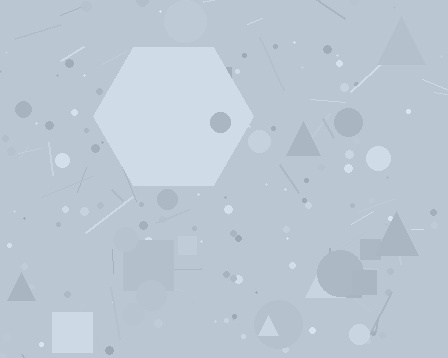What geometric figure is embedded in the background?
A hexagon is embedded in the background.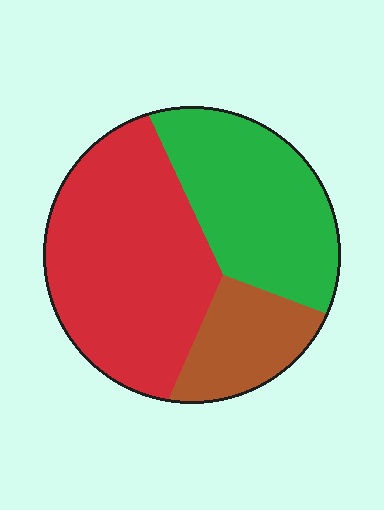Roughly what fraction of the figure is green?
Green takes up about one third (1/3) of the figure.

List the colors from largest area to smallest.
From largest to smallest: red, green, brown.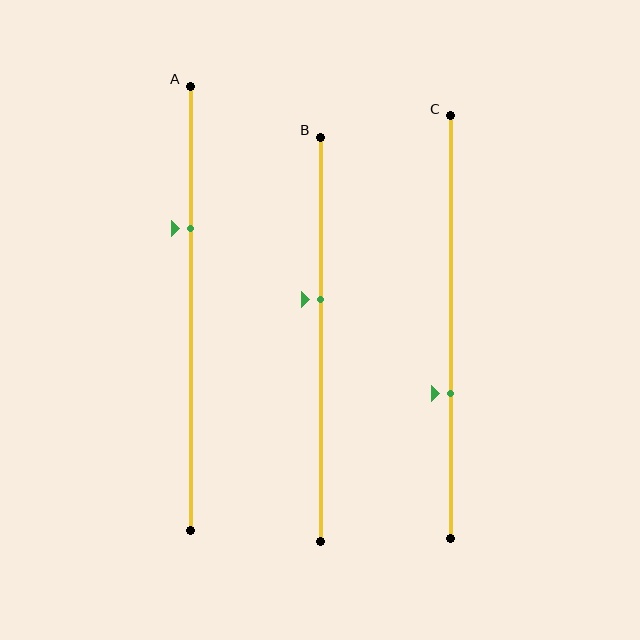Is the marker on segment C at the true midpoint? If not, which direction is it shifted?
No, the marker on segment C is shifted downward by about 16% of the segment length.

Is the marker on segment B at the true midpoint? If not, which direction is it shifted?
No, the marker on segment B is shifted upward by about 10% of the segment length.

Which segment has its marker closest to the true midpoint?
Segment B has its marker closest to the true midpoint.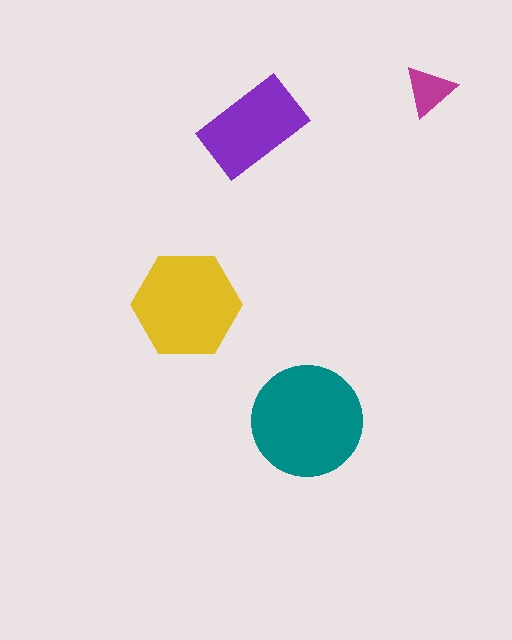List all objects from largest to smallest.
The teal circle, the yellow hexagon, the purple rectangle, the magenta triangle.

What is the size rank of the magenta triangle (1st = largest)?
4th.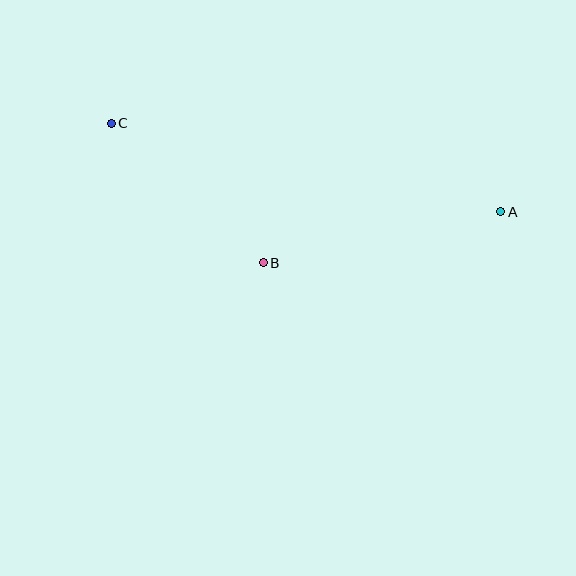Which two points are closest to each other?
Points B and C are closest to each other.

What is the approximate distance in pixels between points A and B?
The distance between A and B is approximately 243 pixels.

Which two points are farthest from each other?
Points A and C are farthest from each other.